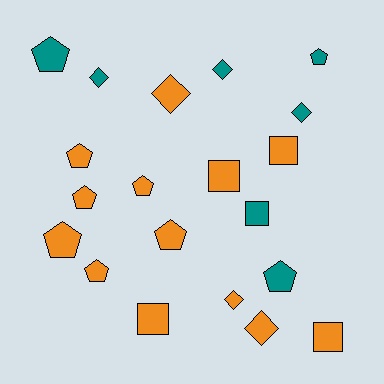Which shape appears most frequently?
Pentagon, with 9 objects.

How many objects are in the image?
There are 20 objects.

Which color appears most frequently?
Orange, with 13 objects.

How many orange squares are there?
There are 4 orange squares.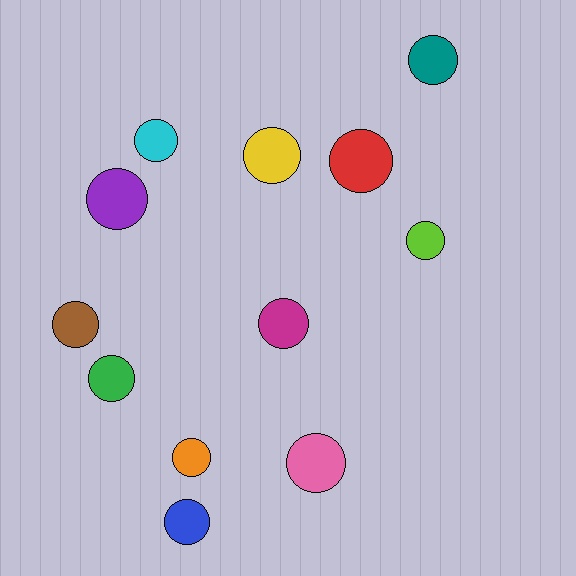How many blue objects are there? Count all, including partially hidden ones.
There is 1 blue object.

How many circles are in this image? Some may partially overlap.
There are 12 circles.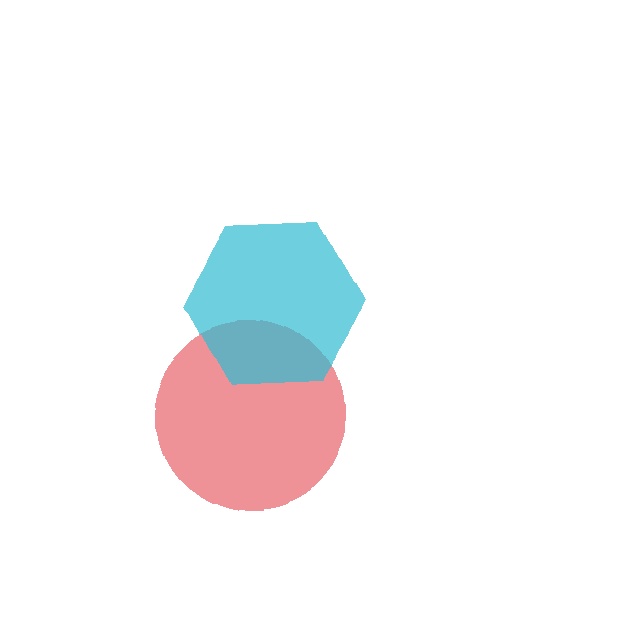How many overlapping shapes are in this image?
There are 2 overlapping shapes in the image.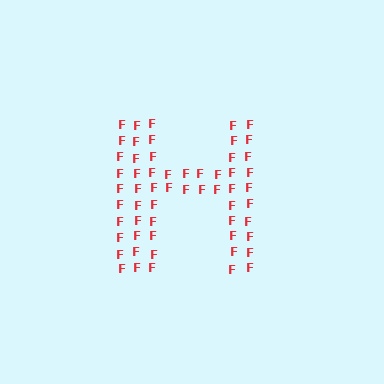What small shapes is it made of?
It is made of small letter F's.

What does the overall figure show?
The overall figure shows the letter H.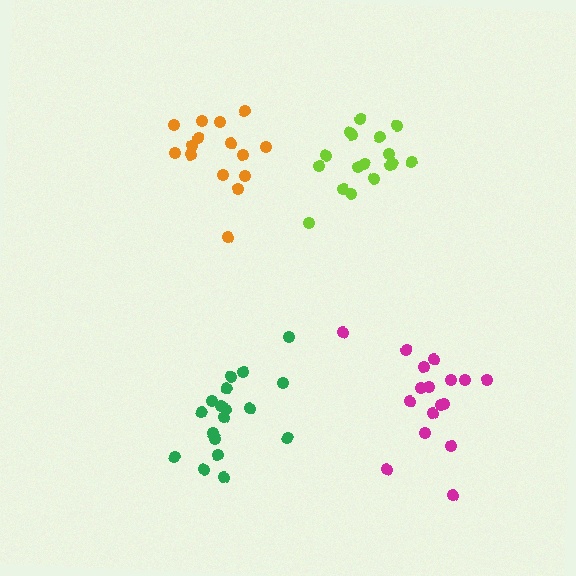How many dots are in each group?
Group 1: 17 dots, Group 2: 18 dots, Group 3: 15 dots, Group 4: 17 dots (67 total).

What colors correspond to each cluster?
The clusters are colored: magenta, green, orange, lime.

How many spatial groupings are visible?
There are 4 spatial groupings.